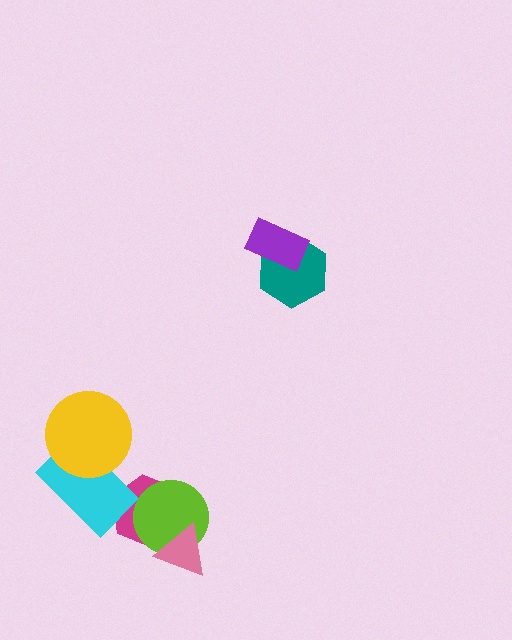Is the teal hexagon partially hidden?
Yes, it is partially covered by another shape.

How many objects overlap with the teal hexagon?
1 object overlaps with the teal hexagon.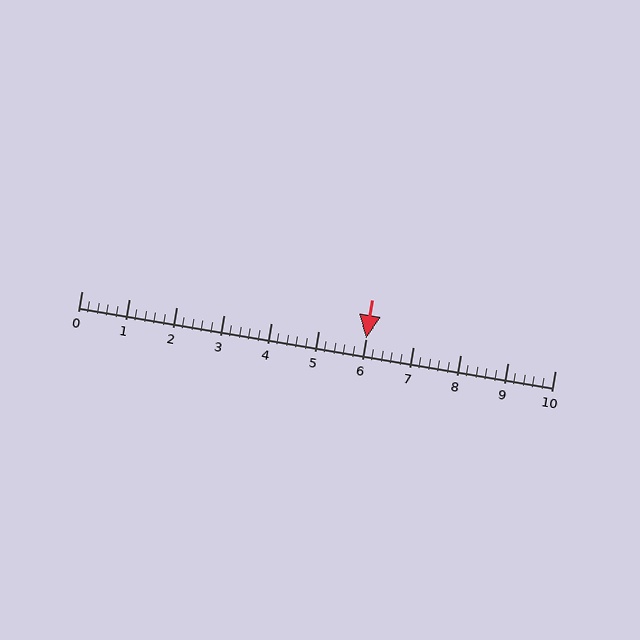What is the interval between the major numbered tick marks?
The major tick marks are spaced 1 units apart.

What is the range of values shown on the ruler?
The ruler shows values from 0 to 10.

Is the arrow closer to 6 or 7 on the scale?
The arrow is closer to 6.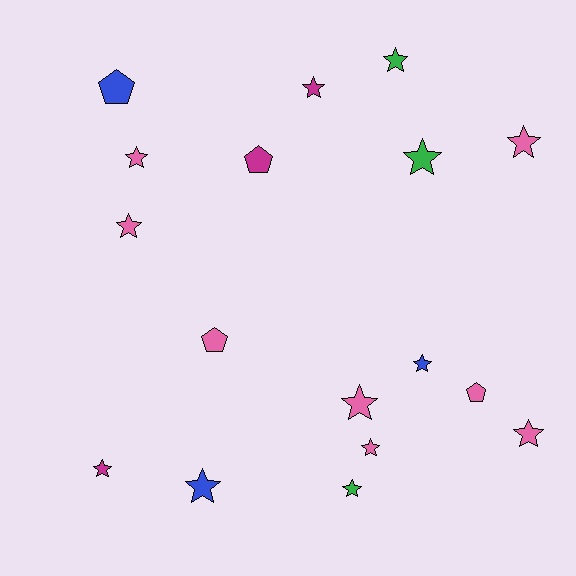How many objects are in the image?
There are 17 objects.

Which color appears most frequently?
Pink, with 8 objects.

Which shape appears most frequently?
Star, with 13 objects.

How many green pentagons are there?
There are no green pentagons.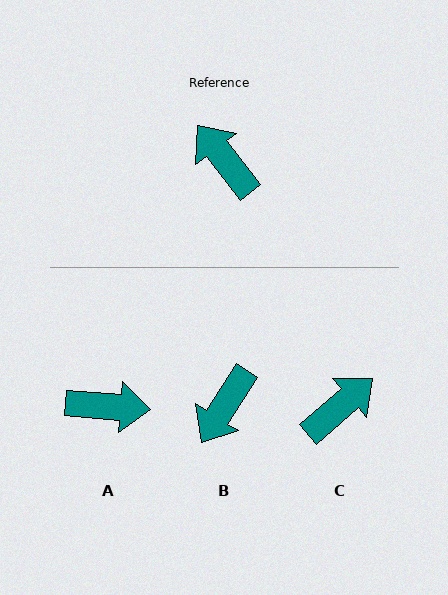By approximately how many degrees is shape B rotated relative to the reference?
Approximately 109 degrees counter-clockwise.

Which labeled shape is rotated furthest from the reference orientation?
A, about 133 degrees away.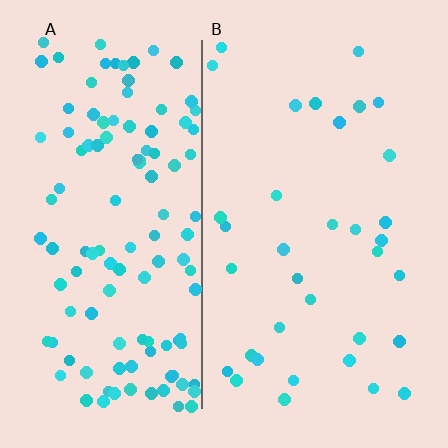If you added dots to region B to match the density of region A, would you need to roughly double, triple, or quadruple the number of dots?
Approximately triple.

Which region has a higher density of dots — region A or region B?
A (the left).